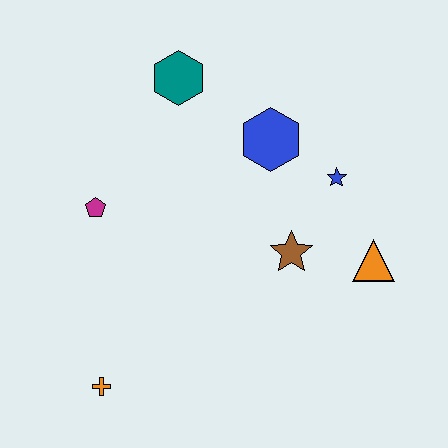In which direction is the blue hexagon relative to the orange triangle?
The blue hexagon is above the orange triangle.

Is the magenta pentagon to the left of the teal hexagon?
Yes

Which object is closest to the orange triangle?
The brown star is closest to the orange triangle.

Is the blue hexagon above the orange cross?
Yes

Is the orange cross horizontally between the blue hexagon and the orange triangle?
No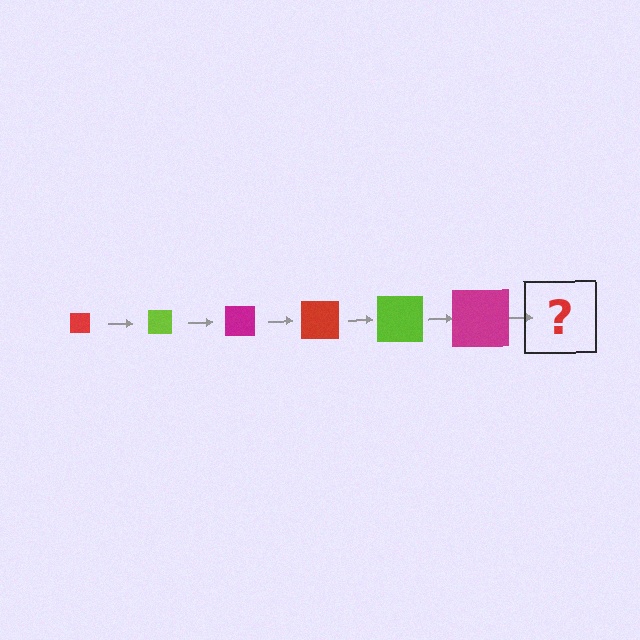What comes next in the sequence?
The next element should be a red square, larger than the previous one.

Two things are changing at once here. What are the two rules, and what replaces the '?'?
The two rules are that the square grows larger each step and the color cycles through red, lime, and magenta. The '?' should be a red square, larger than the previous one.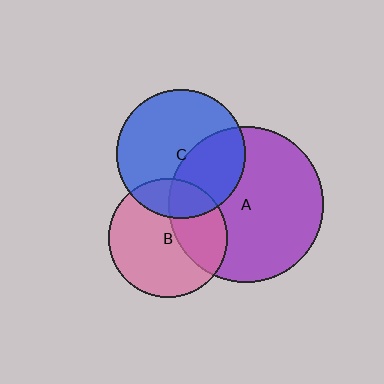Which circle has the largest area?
Circle A (purple).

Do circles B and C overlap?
Yes.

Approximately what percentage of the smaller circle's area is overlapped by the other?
Approximately 20%.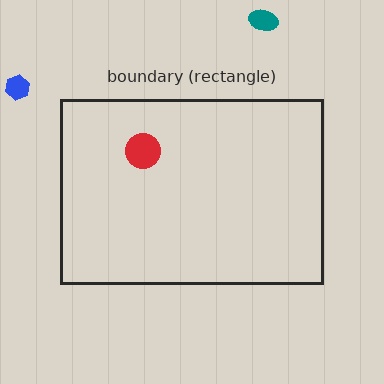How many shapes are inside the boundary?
1 inside, 2 outside.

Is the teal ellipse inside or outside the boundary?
Outside.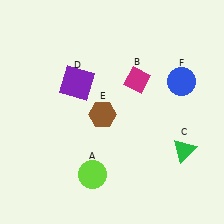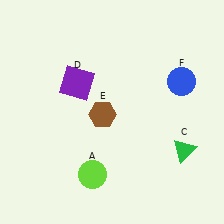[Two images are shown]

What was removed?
The magenta diamond (B) was removed in Image 2.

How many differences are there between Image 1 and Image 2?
There is 1 difference between the two images.